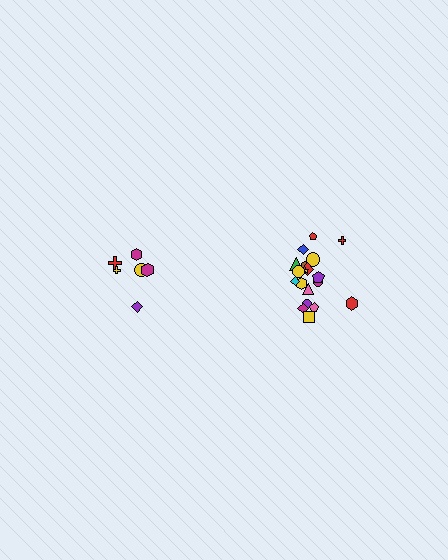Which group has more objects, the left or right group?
The right group.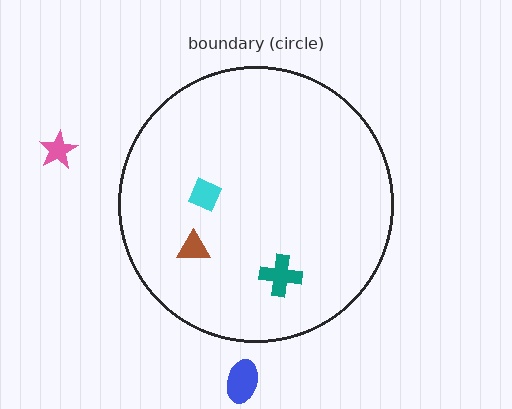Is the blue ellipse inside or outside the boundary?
Outside.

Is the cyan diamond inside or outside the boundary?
Inside.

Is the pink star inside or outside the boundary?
Outside.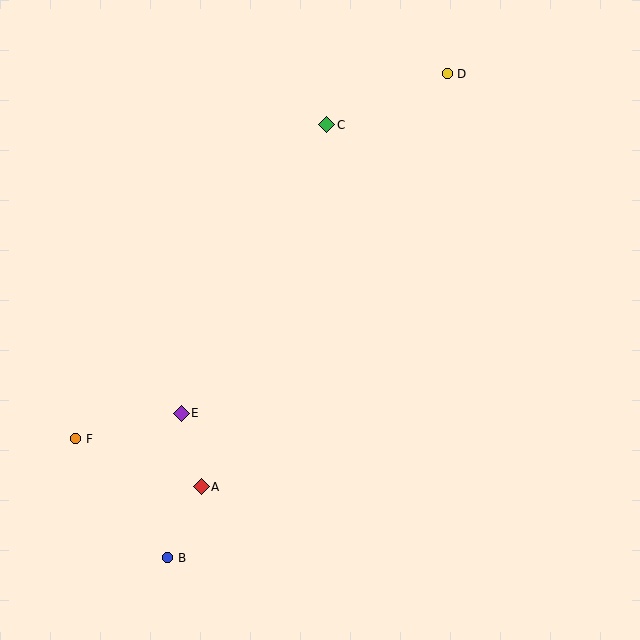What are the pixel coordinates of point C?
Point C is at (327, 125).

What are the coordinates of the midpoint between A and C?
The midpoint between A and C is at (264, 306).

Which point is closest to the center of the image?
Point E at (181, 413) is closest to the center.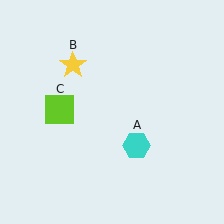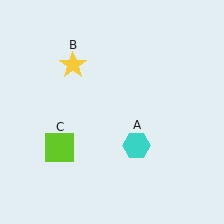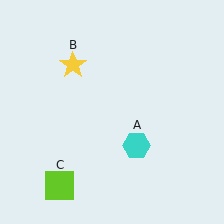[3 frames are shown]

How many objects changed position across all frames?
1 object changed position: lime square (object C).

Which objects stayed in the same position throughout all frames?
Cyan hexagon (object A) and yellow star (object B) remained stationary.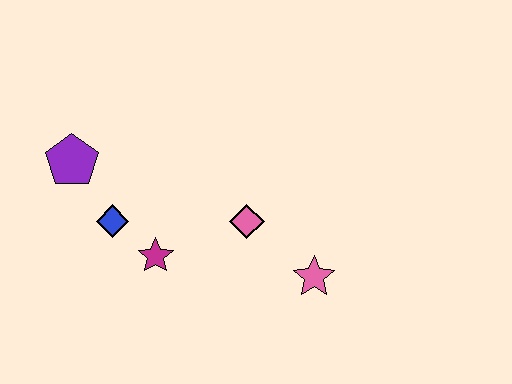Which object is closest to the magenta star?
The blue diamond is closest to the magenta star.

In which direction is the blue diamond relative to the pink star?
The blue diamond is to the left of the pink star.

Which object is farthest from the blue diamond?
The pink star is farthest from the blue diamond.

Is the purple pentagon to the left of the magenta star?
Yes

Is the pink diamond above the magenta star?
Yes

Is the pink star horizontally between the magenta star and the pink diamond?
No